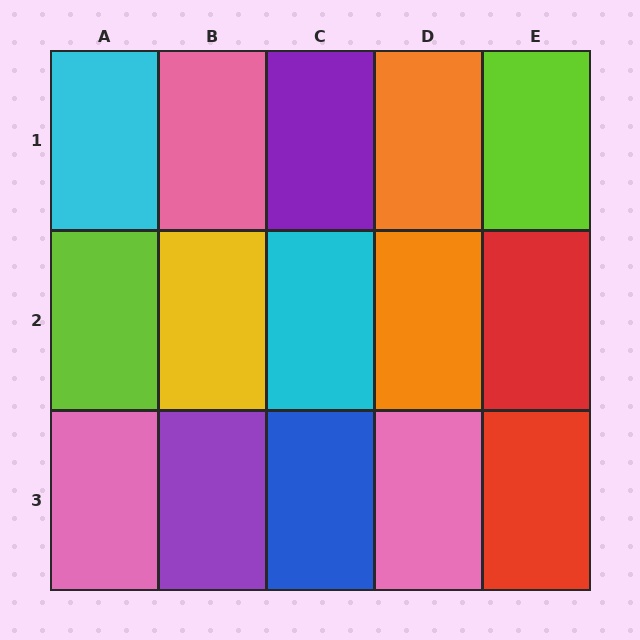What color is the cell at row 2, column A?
Lime.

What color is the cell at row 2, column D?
Orange.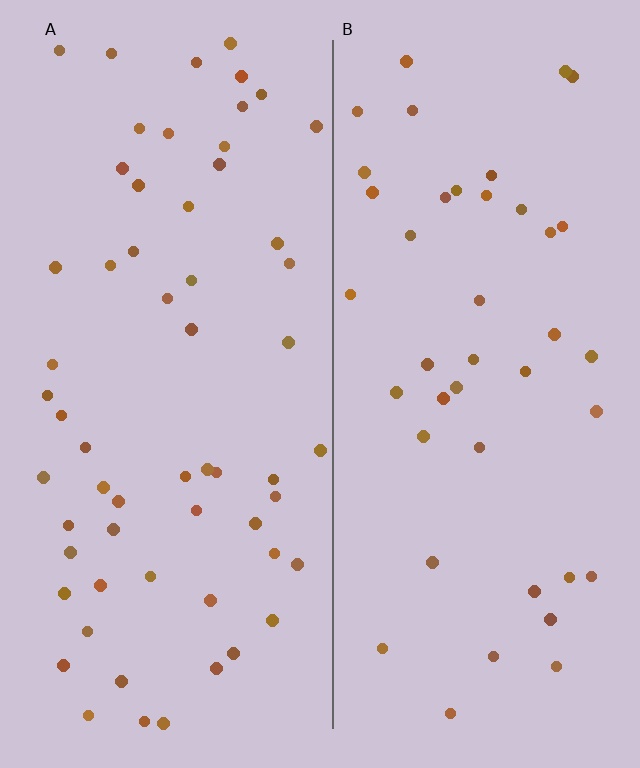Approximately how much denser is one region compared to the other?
Approximately 1.4× — region A over region B.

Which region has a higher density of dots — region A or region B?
A (the left).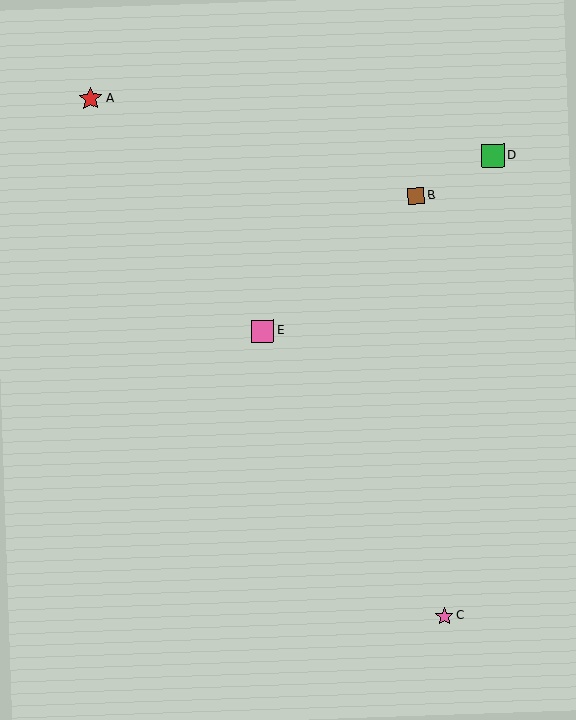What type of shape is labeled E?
Shape E is a pink square.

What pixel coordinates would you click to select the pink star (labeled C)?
Click at (444, 616) to select the pink star C.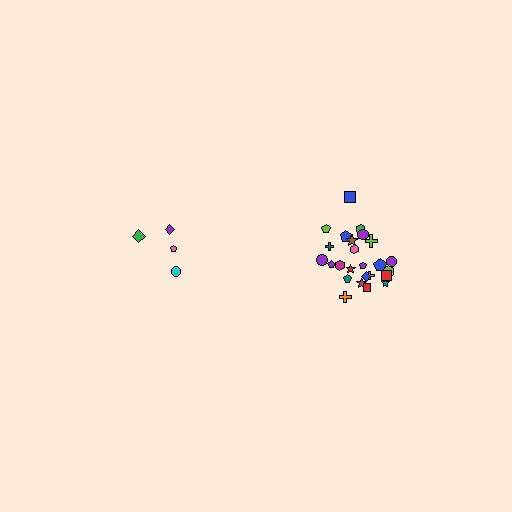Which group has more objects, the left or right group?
The right group.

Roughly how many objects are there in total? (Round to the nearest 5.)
Roughly 30 objects in total.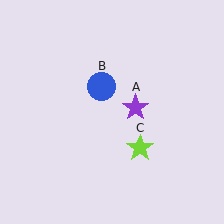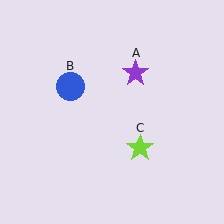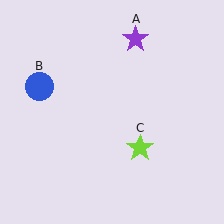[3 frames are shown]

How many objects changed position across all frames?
2 objects changed position: purple star (object A), blue circle (object B).